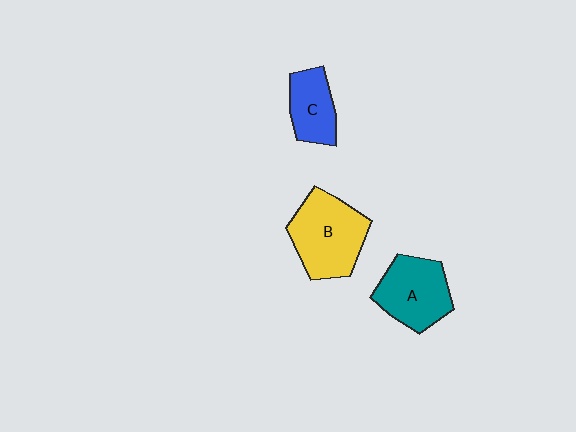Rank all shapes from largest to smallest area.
From largest to smallest: B (yellow), A (teal), C (blue).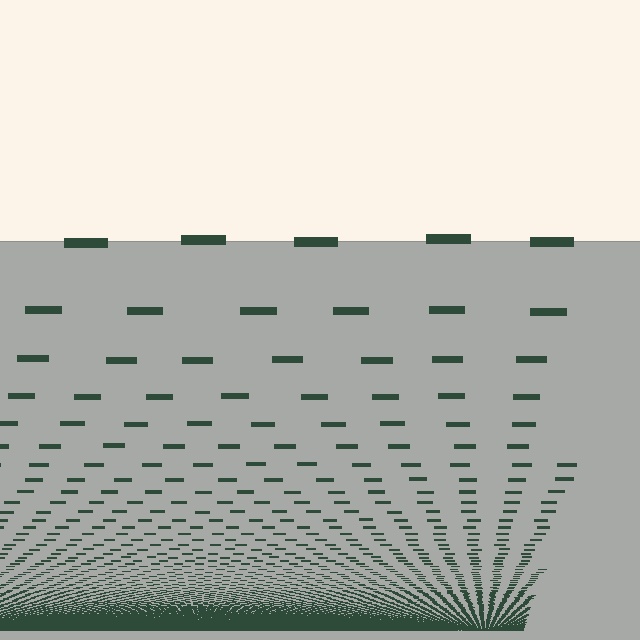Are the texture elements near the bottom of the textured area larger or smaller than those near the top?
Smaller. The gradient is inverted — elements near the bottom are smaller and denser.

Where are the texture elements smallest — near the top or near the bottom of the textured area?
Near the bottom.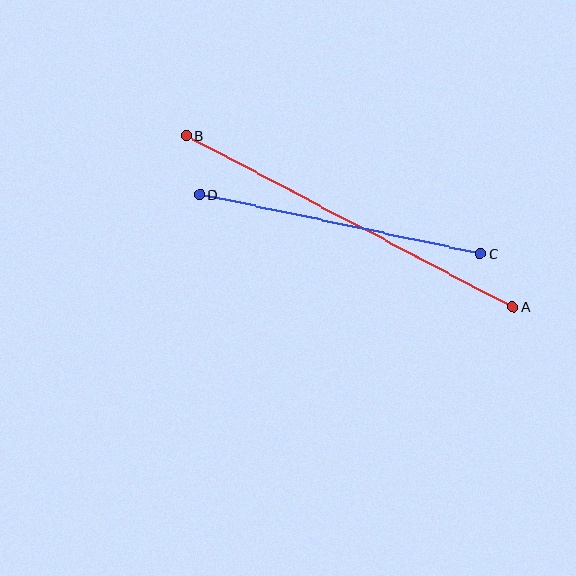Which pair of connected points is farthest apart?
Points A and B are farthest apart.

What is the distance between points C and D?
The distance is approximately 287 pixels.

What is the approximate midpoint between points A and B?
The midpoint is at approximately (349, 221) pixels.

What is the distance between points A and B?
The distance is approximately 368 pixels.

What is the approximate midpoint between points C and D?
The midpoint is at approximately (340, 224) pixels.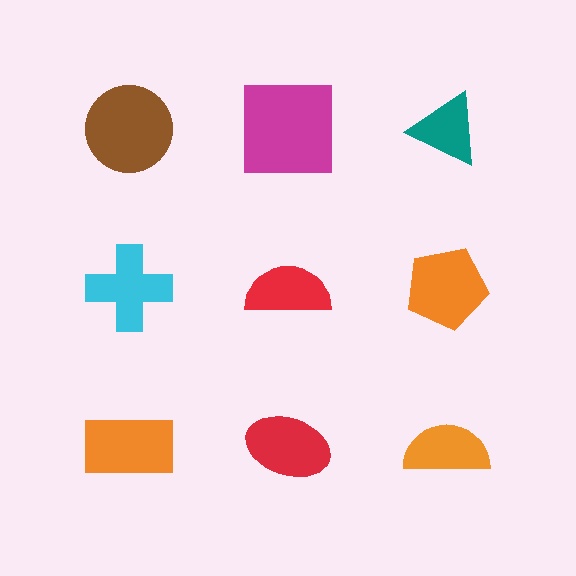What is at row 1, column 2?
A magenta square.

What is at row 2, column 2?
A red semicircle.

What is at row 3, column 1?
An orange rectangle.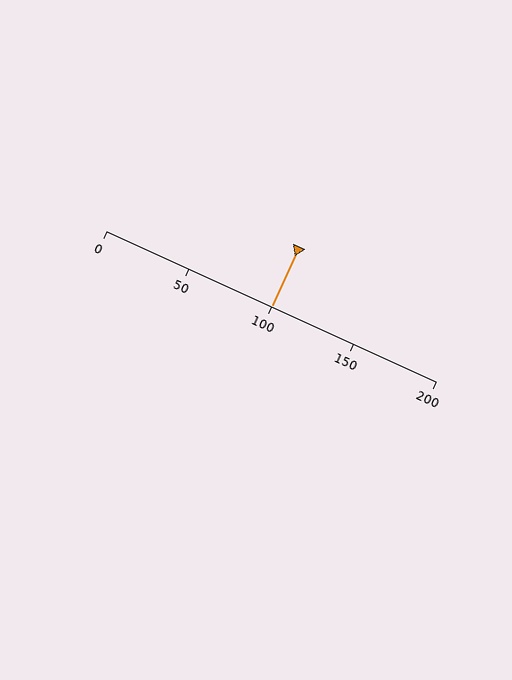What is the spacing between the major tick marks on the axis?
The major ticks are spaced 50 apart.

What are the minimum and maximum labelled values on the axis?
The axis runs from 0 to 200.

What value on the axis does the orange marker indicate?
The marker indicates approximately 100.